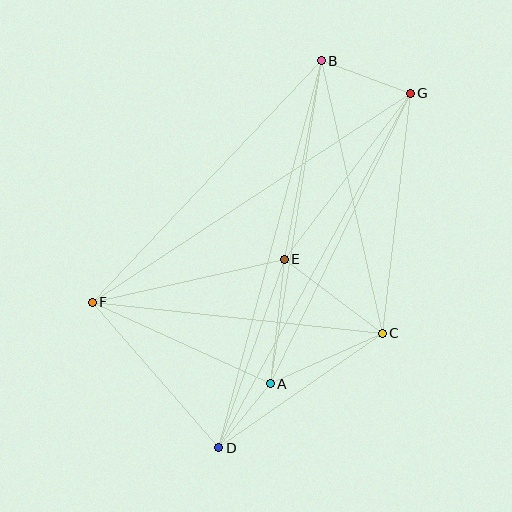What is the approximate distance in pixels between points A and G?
The distance between A and G is approximately 322 pixels.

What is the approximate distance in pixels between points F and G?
The distance between F and G is approximately 380 pixels.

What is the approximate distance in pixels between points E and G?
The distance between E and G is approximately 208 pixels.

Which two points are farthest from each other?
Points D and G are farthest from each other.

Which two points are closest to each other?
Points A and D are closest to each other.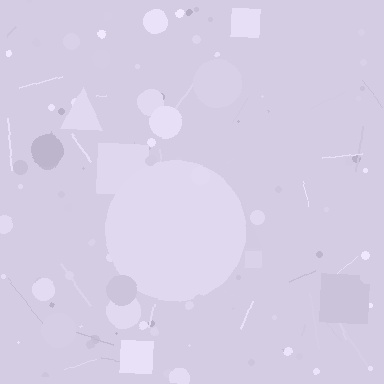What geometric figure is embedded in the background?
A circle is embedded in the background.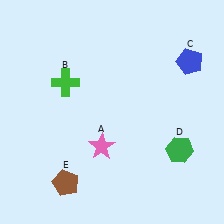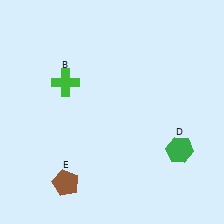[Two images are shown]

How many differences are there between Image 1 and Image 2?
There are 2 differences between the two images.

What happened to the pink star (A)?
The pink star (A) was removed in Image 2. It was in the bottom-left area of Image 1.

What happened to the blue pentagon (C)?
The blue pentagon (C) was removed in Image 2. It was in the top-right area of Image 1.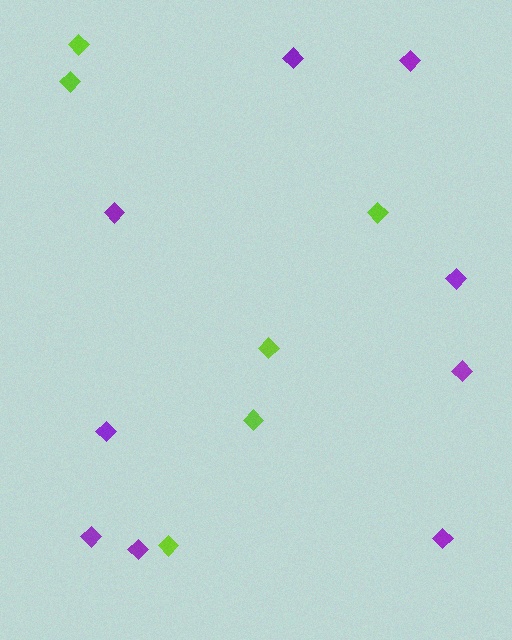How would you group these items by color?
There are 2 groups: one group of purple diamonds (9) and one group of lime diamonds (6).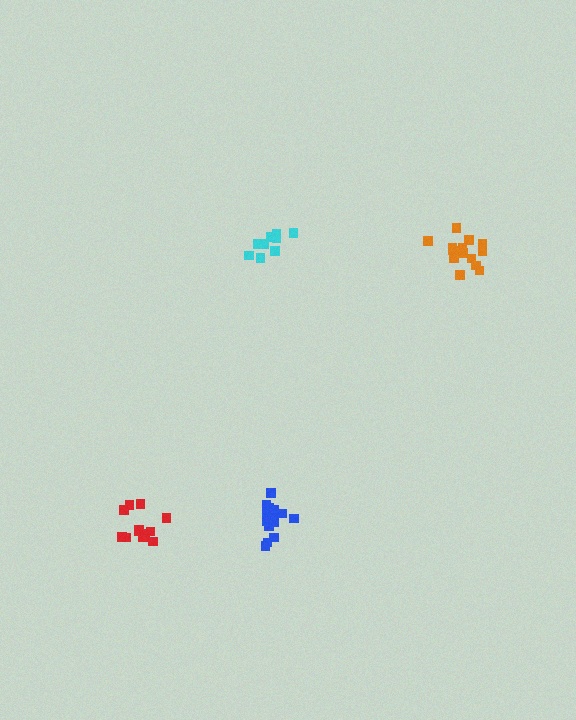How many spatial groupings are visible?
There are 4 spatial groupings.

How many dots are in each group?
Group 1: 14 dots, Group 2: 14 dots, Group 3: 13 dots, Group 4: 9 dots (50 total).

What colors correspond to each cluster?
The clusters are colored: orange, blue, red, cyan.